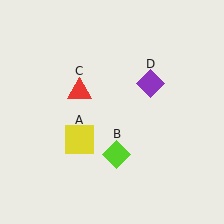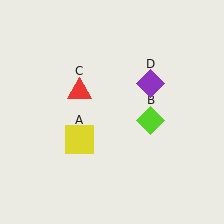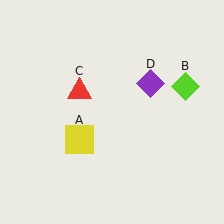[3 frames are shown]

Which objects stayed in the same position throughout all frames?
Yellow square (object A) and red triangle (object C) and purple diamond (object D) remained stationary.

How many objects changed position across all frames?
1 object changed position: lime diamond (object B).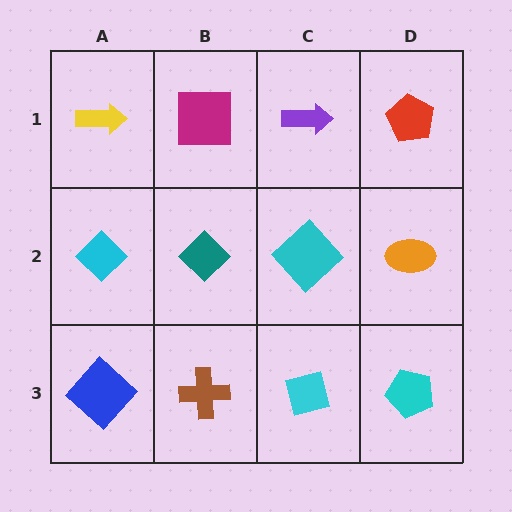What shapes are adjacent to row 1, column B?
A teal diamond (row 2, column B), a yellow arrow (row 1, column A), a purple arrow (row 1, column C).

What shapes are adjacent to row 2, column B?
A magenta square (row 1, column B), a brown cross (row 3, column B), a cyan diamond (row 2, column A), a cyan diamond (row 2, column C).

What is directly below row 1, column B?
A teal diamond.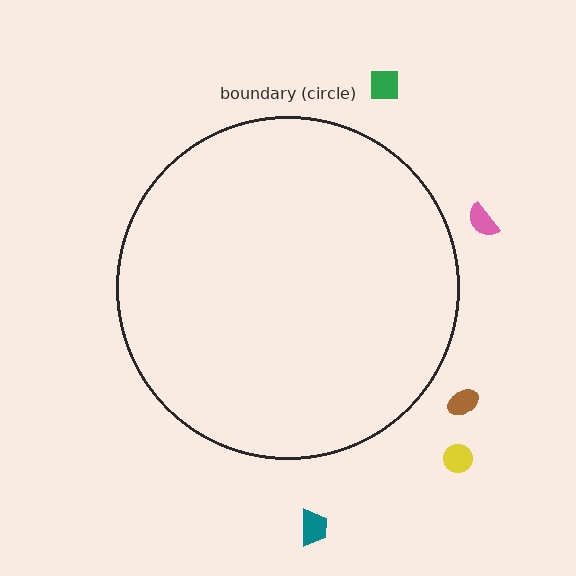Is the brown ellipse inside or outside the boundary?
Outside.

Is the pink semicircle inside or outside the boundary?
Outside.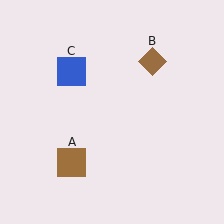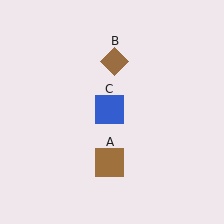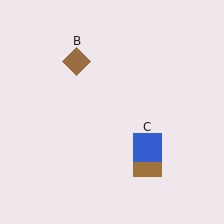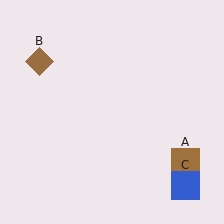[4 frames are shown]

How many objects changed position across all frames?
3 objects changed position: brown square (object A), brown diamond (object B), blue square (object C).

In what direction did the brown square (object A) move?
The brown square (object A) moved right.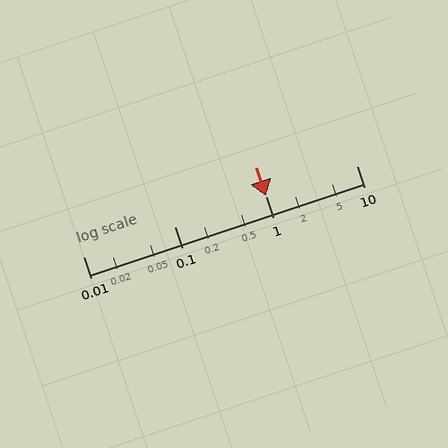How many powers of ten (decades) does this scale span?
The scale spans 3 decades, from 0.01 to 10.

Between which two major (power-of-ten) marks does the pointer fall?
The pointer is between 1 and 10.